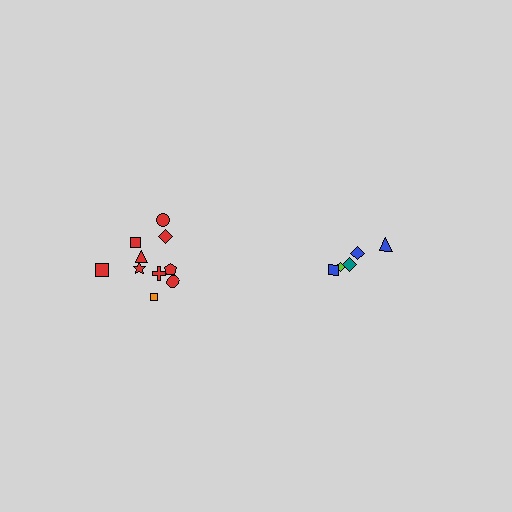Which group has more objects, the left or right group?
The left group.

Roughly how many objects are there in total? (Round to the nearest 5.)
Roughly 15 objects in total.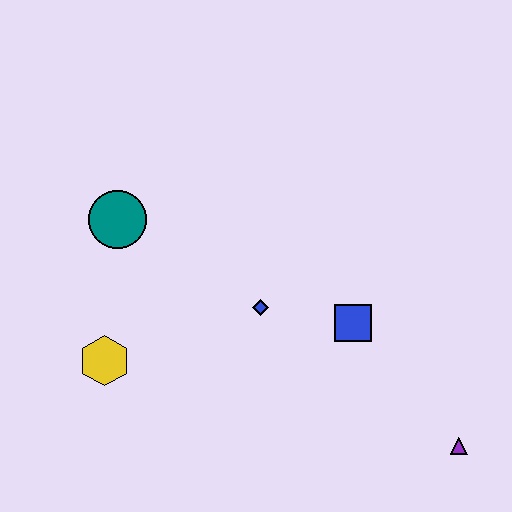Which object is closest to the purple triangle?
The blue square is closest to the purple triangle.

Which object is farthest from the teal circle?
The purple triangle is farthest from the teal circle.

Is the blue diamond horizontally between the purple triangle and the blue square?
No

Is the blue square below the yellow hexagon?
No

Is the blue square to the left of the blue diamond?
No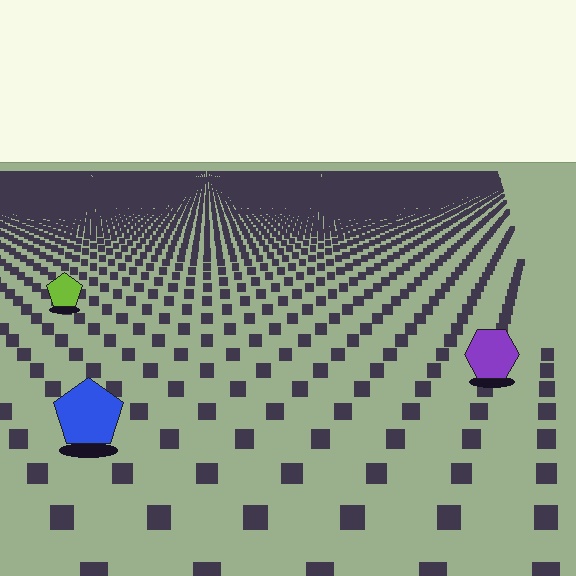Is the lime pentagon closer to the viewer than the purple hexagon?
No. The purple hexagon is closer — you can tell from the texture gradient: the ground texture is coarser near it.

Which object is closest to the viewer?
The blue pentagon is closest. The texture marks near it are larger and more spread out.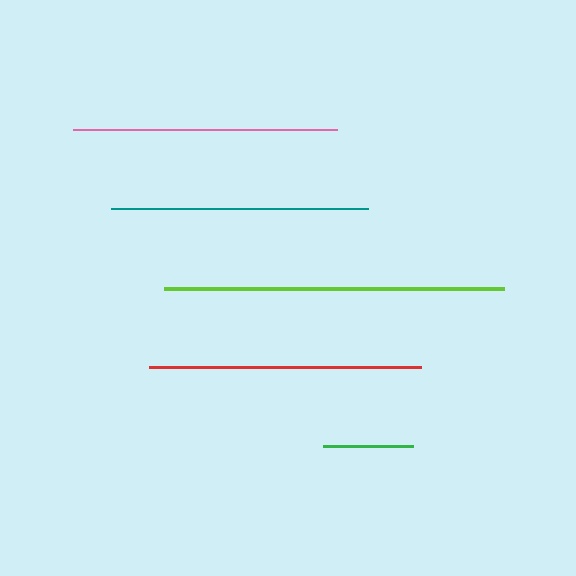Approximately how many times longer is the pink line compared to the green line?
The pink line is approximately 2.9 times the length of the green line.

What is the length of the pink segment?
The pink segment is approximately 264 pixels long.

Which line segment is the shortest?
The green line is the shortest at approximately 90 pixels.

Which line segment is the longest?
The lime line is the longest at approximately 339 pixels.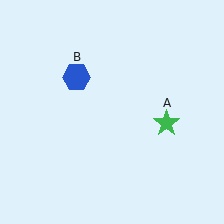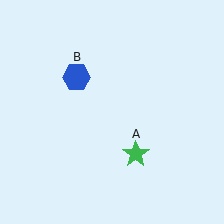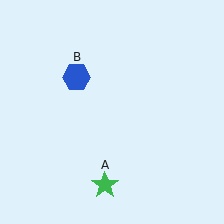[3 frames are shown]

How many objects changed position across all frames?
1 object changed position: green star (object A).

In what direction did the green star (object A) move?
The green star (object A) moved down and to the left.